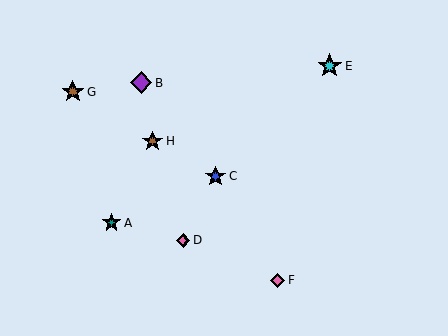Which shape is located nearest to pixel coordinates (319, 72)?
The cyan star (labeled E) at (330, 66) is nearest to that location.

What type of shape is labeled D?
Shape D is a pink diamond.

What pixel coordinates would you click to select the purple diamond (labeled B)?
Click at (141, 83) to select the purple diamond B.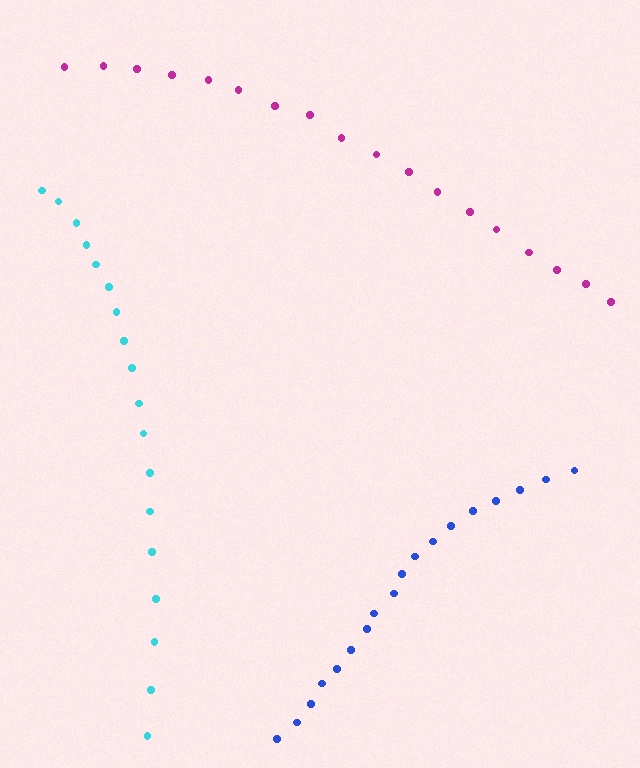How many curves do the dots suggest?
There are 3 distinct paths.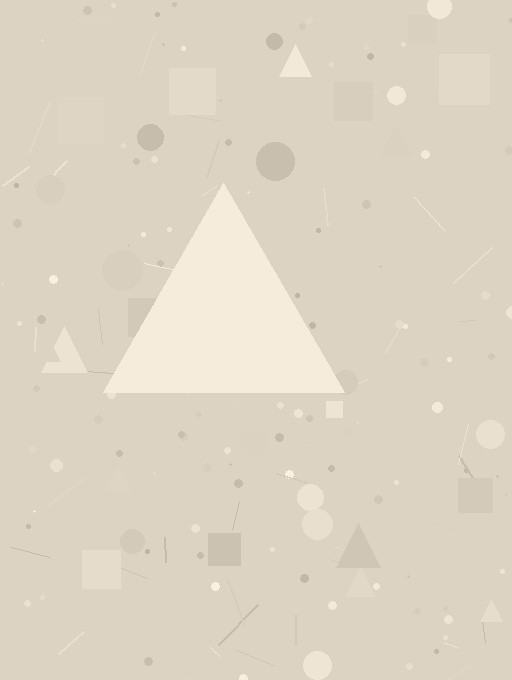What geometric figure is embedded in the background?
A triangle is embedded in the background.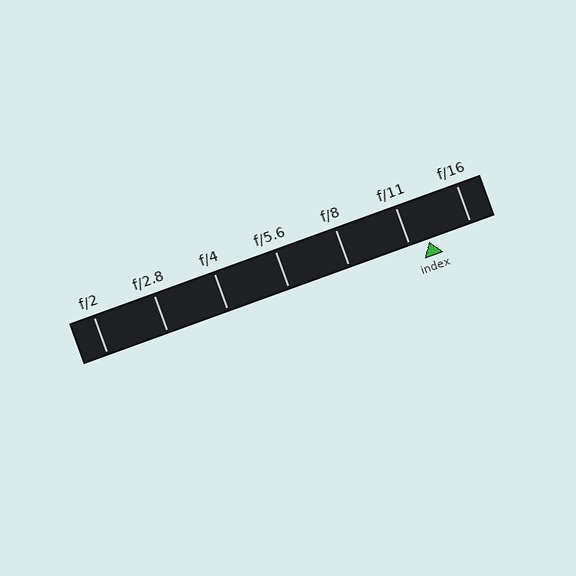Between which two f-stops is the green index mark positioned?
The index mark is between f/11 and f/16.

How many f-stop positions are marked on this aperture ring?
There are 7 f-stop positions marked.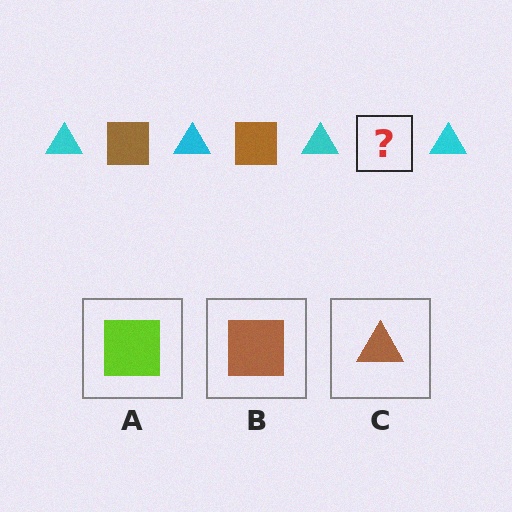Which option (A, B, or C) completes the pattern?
B.